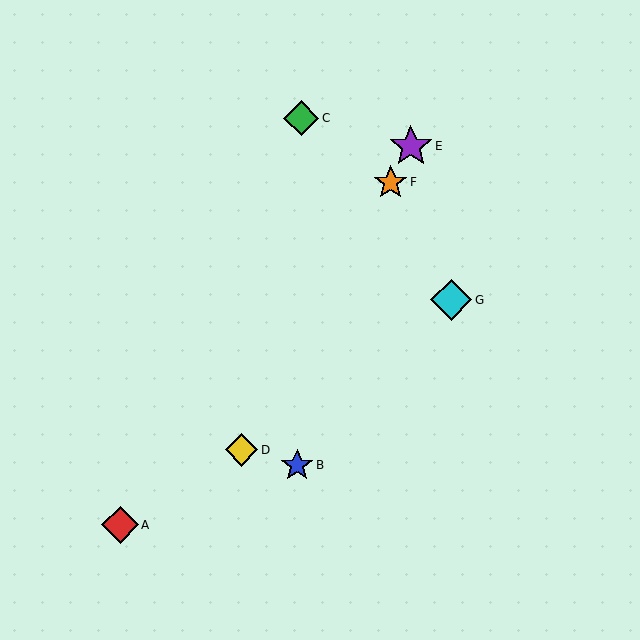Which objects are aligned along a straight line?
Objects D, E, F are aligned along a straight line.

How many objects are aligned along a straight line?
3 objects (D, E, F) are aligned along a straight line.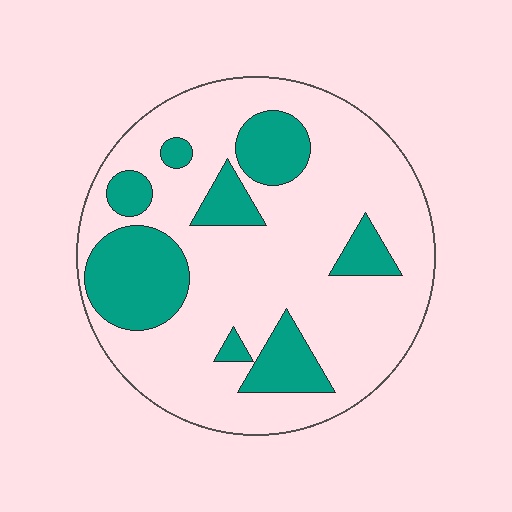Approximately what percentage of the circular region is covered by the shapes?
Approximately 25%.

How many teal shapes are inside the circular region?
8.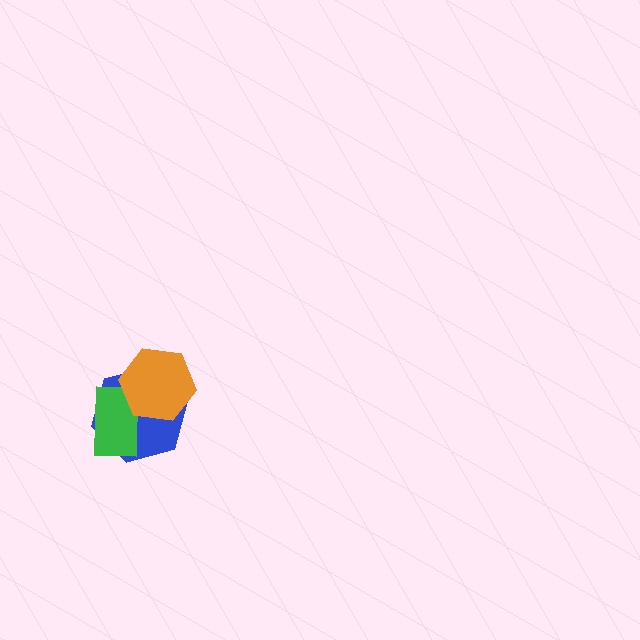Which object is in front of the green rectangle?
The orange hexagon is in front of the green rectangle.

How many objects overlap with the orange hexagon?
2 objects overlap with the orange hexagon.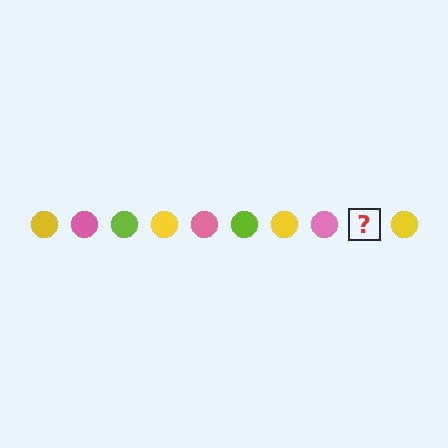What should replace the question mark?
The question mark should be replaced with a lime circle.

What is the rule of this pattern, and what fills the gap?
The rule is that the pattern cycles through yellow, pink, lime circles. The gap should be filled with a lime circle.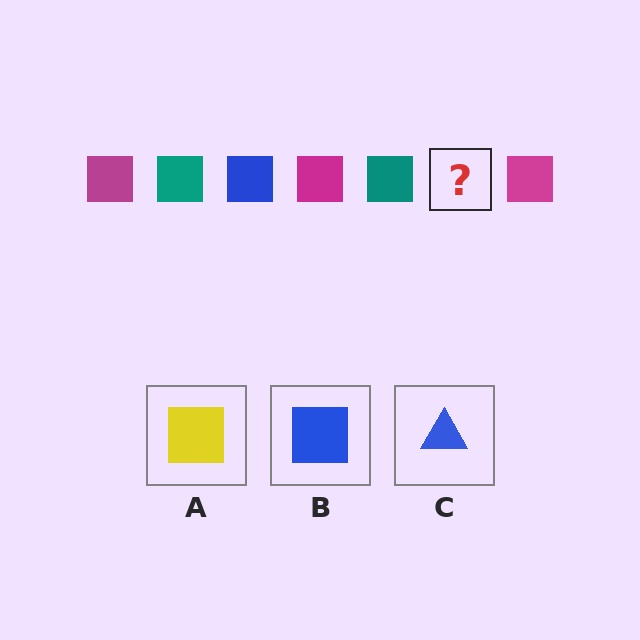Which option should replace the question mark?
Option B.